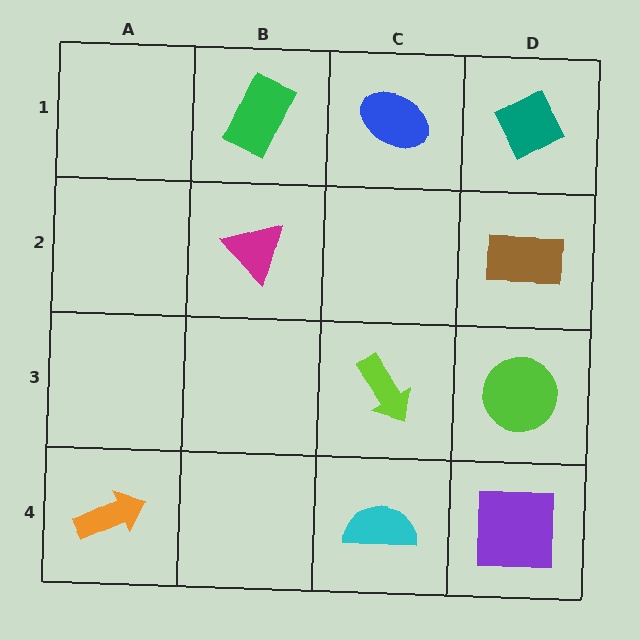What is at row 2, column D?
A brown rectangle.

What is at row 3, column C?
A lime arrow.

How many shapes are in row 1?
3 shapes.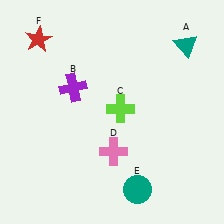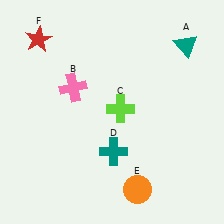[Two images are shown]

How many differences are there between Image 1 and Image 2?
There are 3 differences between the two images.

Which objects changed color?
B changed from purple to pink. D changed from pink to teal. E changed from teal to orange.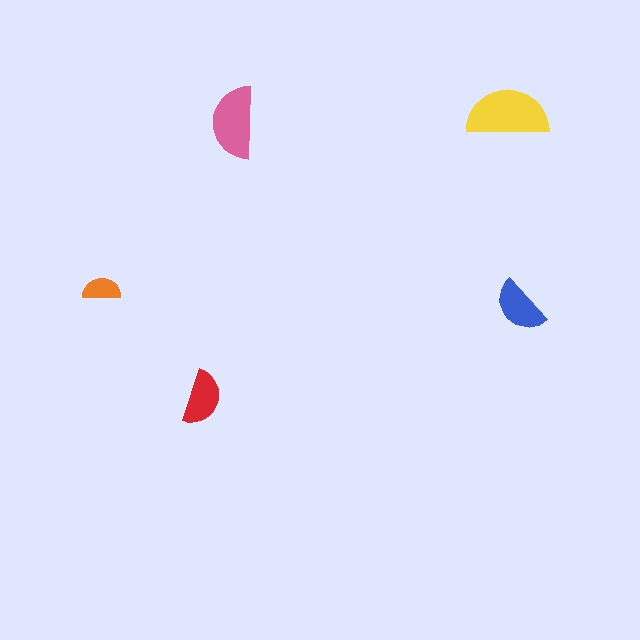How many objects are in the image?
There are 5 objects in the image.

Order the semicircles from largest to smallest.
the yellow one, the pink one, the blue one, the red one, the orange one.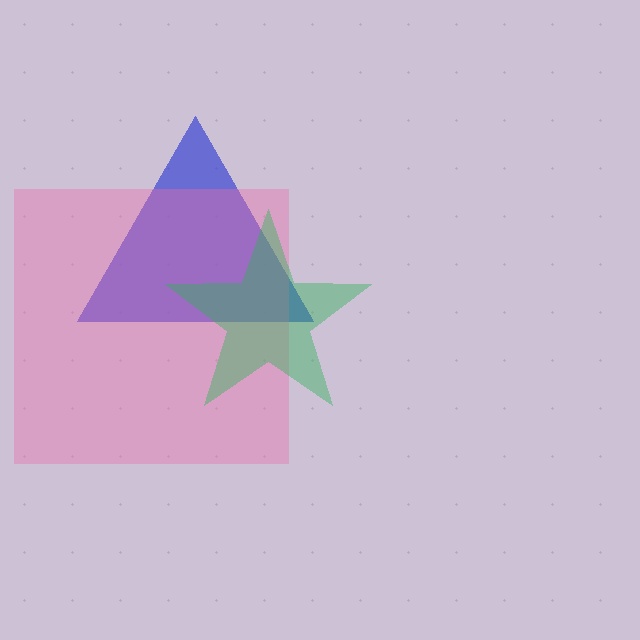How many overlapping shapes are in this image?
There are 3 overlapping shapes in the image.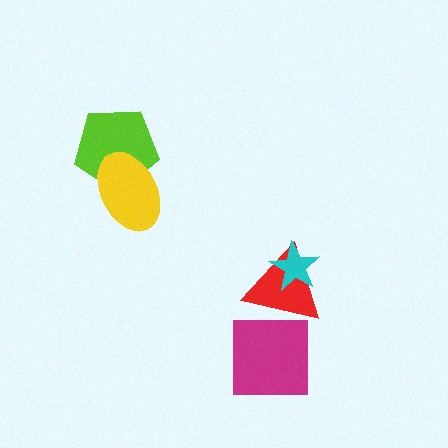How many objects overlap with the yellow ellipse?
1 object overlaps with the yellow ellipse.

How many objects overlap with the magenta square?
1 object overlaps with the magenta square.